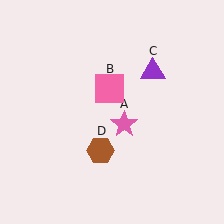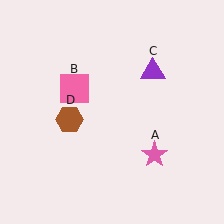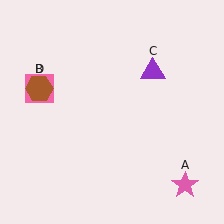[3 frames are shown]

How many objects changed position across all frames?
3 objects changed position: pink star (object A), pink square (object B), brown hexagon (object D).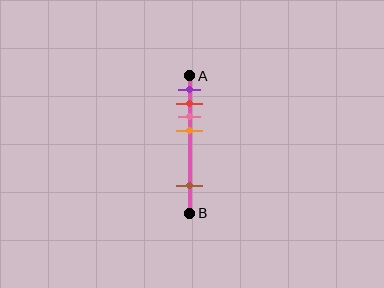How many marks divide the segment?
There are 5 marks dividing the segment.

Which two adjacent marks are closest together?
The red and pink marks are the closest adjacent pair.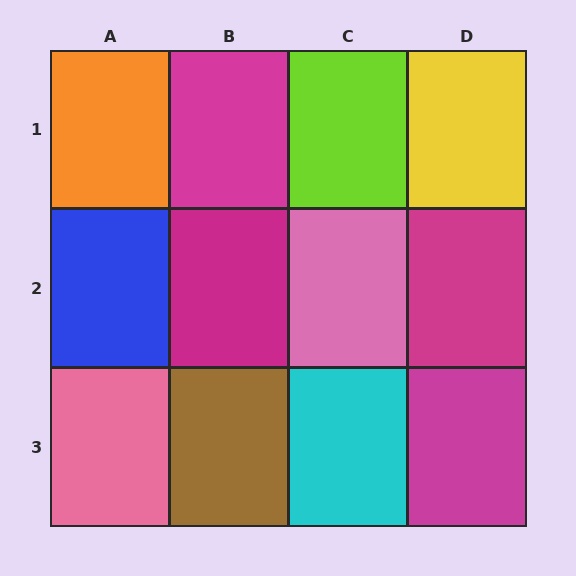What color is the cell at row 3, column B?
Brown.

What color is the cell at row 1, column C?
Lime.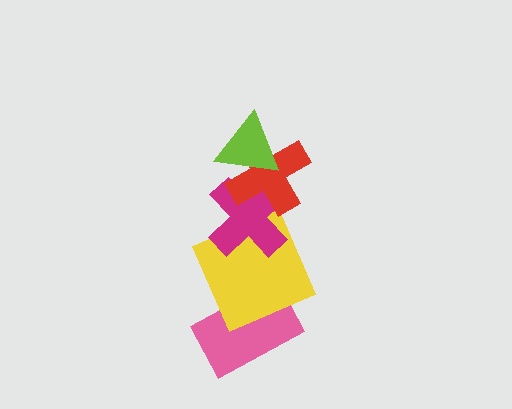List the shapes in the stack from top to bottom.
From top to bottom: the lime triangle, the red cross, the magenta cross, the yellow square, the pink rectangle.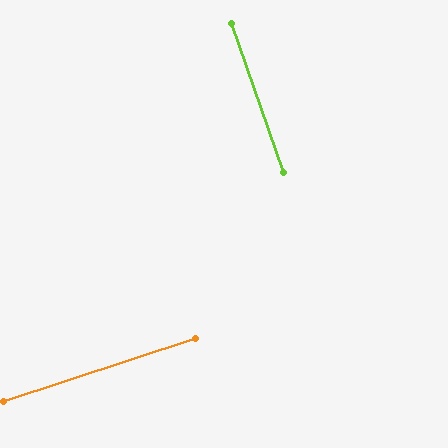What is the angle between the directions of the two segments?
Approximately 89 degrees.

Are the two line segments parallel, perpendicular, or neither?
Perpendicular — they meet at approximately 89°.